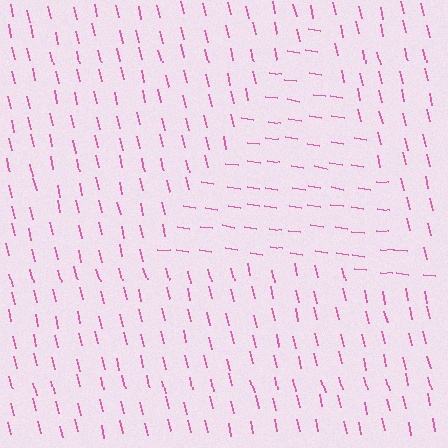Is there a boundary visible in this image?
Yes, there is a texture boundary formed by a change in line orientation.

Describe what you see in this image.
The image is filled with small pink line segments. A triangle region in the image has lines oriented differently from the surrounding lines, creating a visible texture boundary.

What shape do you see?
I see a triangle.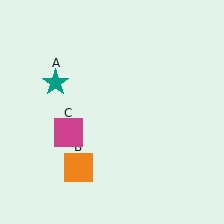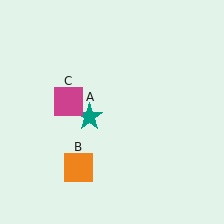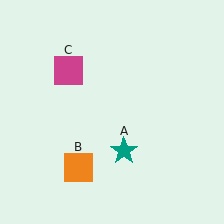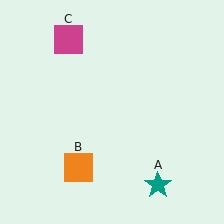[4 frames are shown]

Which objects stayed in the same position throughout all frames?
Orange square (object B) remained stationary.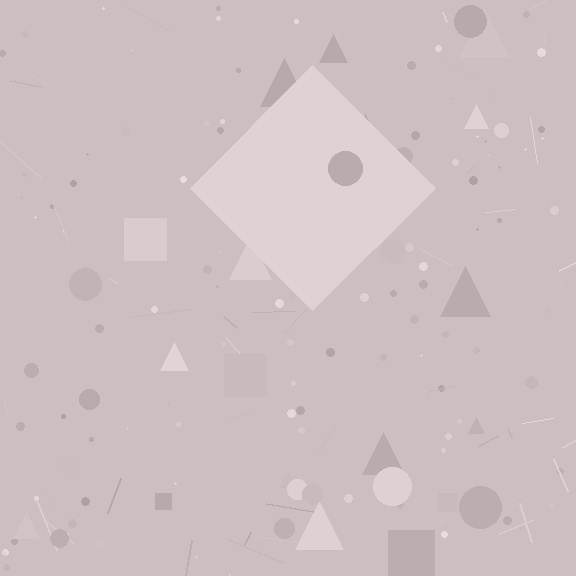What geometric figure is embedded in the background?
A diamond is embedded in the background.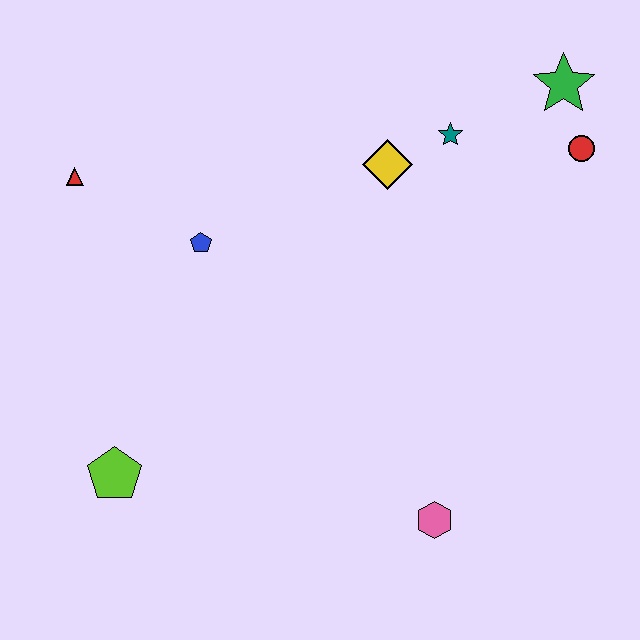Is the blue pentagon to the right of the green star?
No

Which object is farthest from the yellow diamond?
The lime pentagon is farthest from the yellow diamond.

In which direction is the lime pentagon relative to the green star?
The lime pentagon is to the left of the green star.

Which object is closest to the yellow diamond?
The teal star is closest to the yellow diamond.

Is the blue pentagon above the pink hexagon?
Yes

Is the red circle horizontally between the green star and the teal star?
No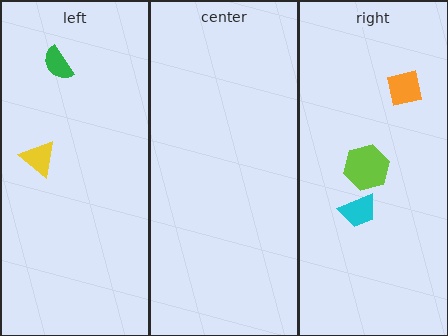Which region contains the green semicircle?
The left region.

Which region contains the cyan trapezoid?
The right region.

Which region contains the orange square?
The right region.